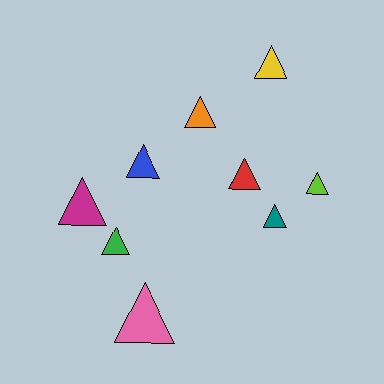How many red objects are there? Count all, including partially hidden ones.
There is 1 red object.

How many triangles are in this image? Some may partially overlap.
There are 9 triangles.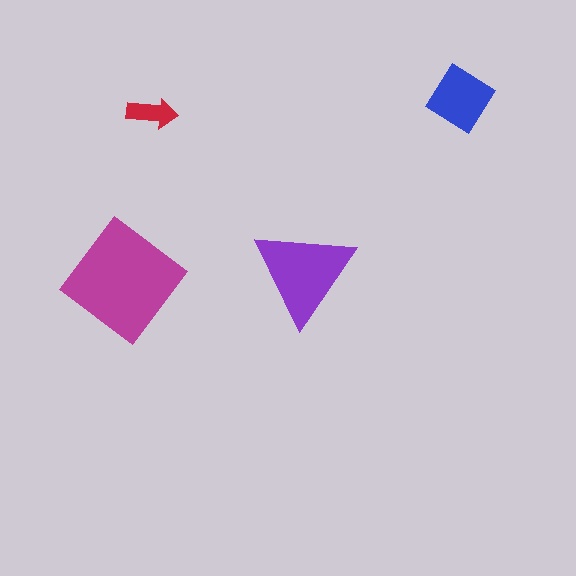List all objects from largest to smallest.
The magenta diamond, the purple triangle, the blue diamond, the red arrow.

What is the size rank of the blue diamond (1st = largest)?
3rd.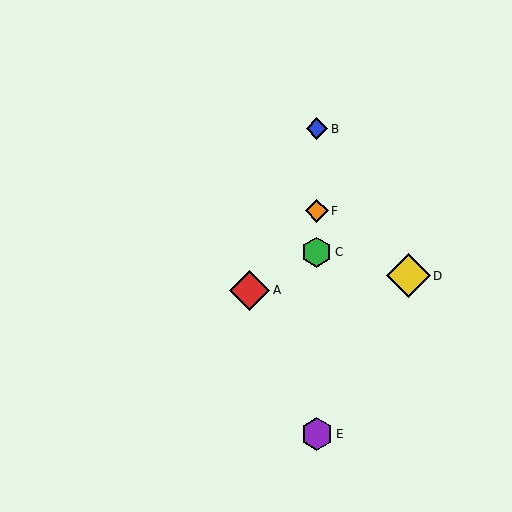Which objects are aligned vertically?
Objects B, C, E, F are aligned vertically.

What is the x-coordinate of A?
Object A is at x≈250.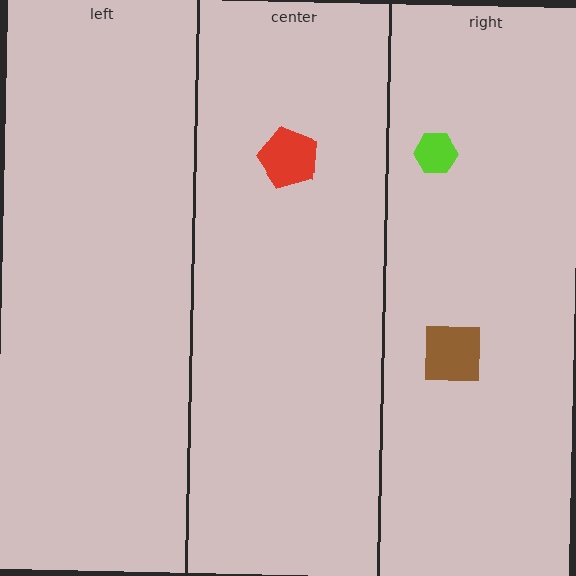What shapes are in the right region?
The lime hexagon, the brown square.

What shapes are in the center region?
The red pentagon.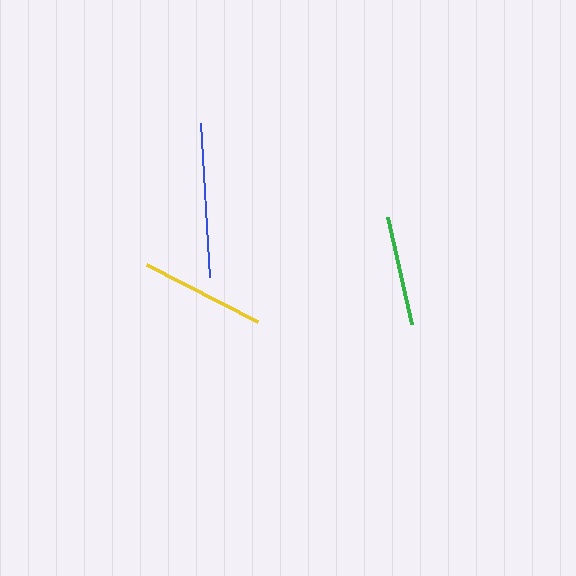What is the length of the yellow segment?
The yellow segment is approximately 125 pixels long.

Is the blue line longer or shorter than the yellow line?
The blue line is longer than the yellow line.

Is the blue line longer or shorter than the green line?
The blue line is longer than the green line.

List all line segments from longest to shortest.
From longest to shortest: blue, yellow, green.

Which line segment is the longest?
The blue line is the longest at approximately 155 pixels.